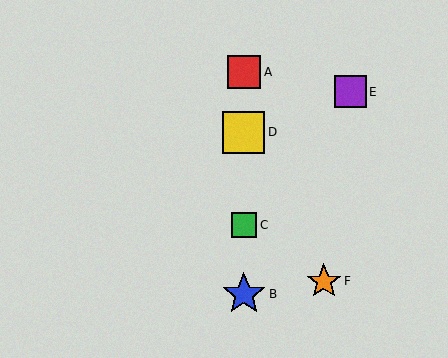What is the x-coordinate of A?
Object A is at x≈244.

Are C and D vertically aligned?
Yes, both are at x≈244.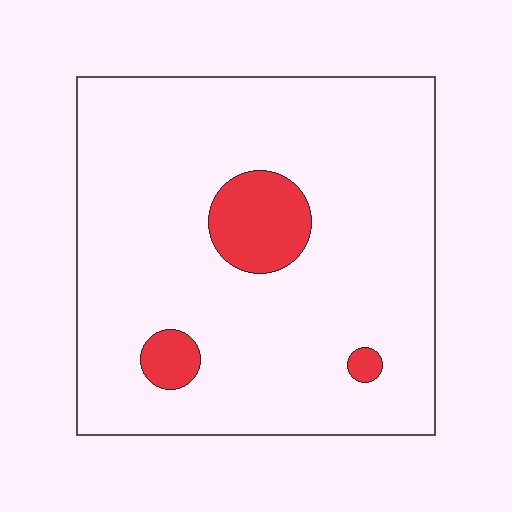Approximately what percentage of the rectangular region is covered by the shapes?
Approximately 10%.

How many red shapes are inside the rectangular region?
3.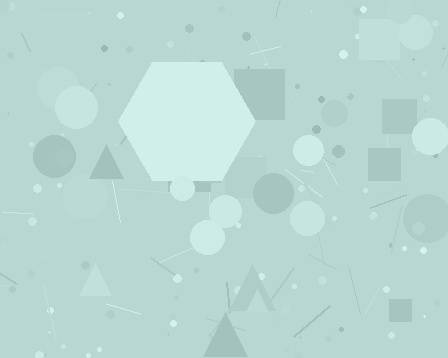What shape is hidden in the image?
A hexagon is hidden in the image.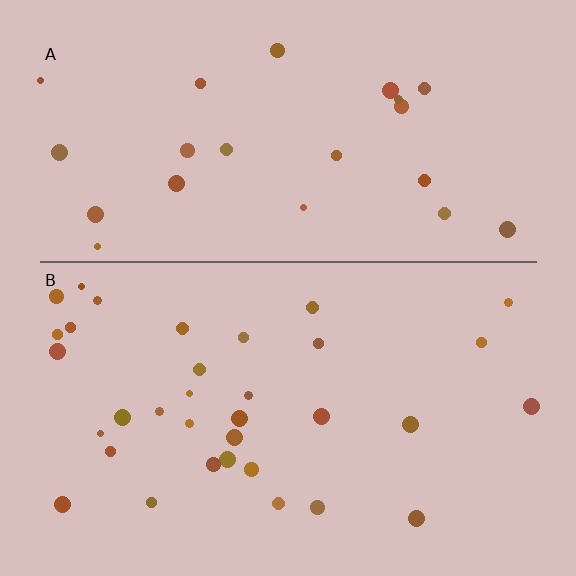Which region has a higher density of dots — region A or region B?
B (the bottom).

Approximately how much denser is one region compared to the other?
Approximately 1.5× — region B over region A.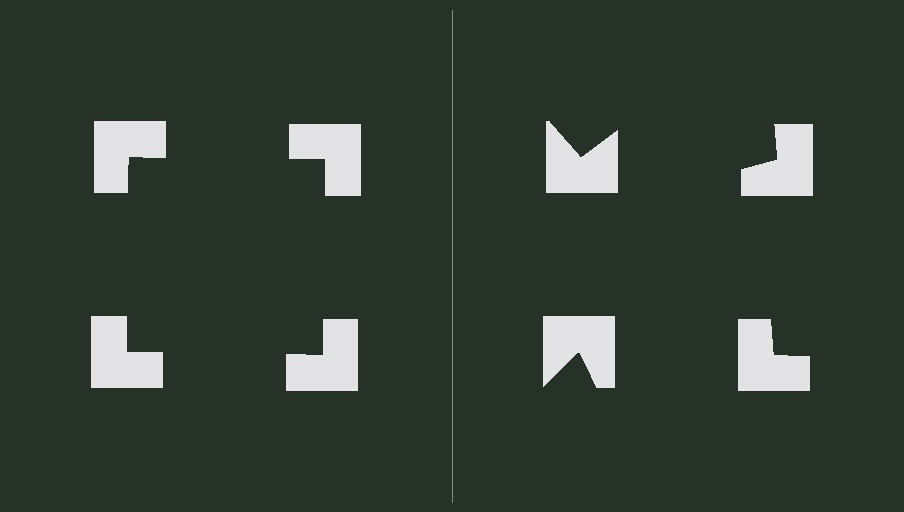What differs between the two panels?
The notched squares are positioned identically on both sides; only the wedge orientations differ. On the left they align to a square; on the right they are misaligned.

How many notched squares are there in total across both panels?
8 — 4 on each side.